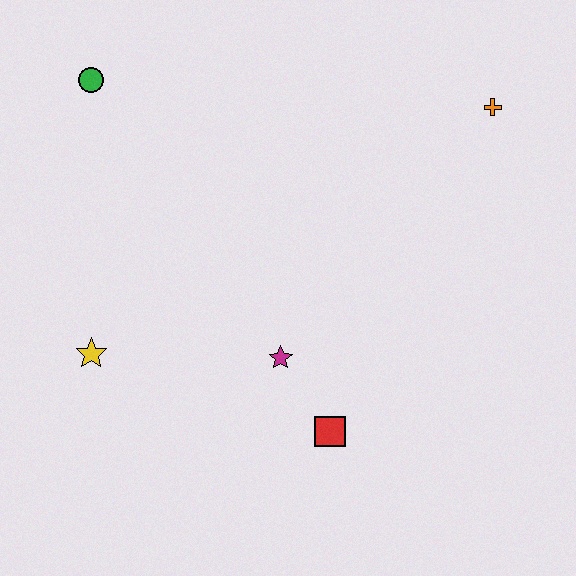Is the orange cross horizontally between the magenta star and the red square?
No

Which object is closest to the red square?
The magenta star is closest to the red square.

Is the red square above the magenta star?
No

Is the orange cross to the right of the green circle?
Yes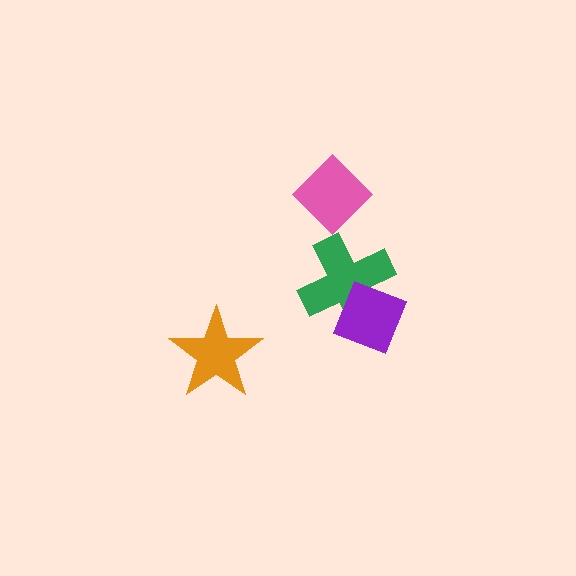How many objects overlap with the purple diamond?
1 object overlaps with the purple diamond.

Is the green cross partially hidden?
Yes, it is partially covered by another shape.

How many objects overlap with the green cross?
1 object overlaps with the green cross.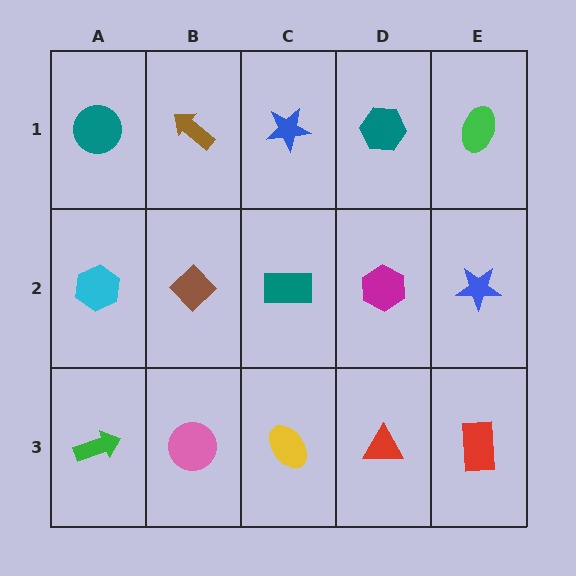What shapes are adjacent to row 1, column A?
A cyan hexagon (row 2, column A), a brown arrow (row 1, column B).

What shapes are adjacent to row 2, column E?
A green ellipse (row 1, column E), a red rectangle (row 3, column E), a magenta hexagon (row 2, column D).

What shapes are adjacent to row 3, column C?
A teal rectangle (row 2, column C), a pink circle (row 3, column B), a red triangle (row 3, column D).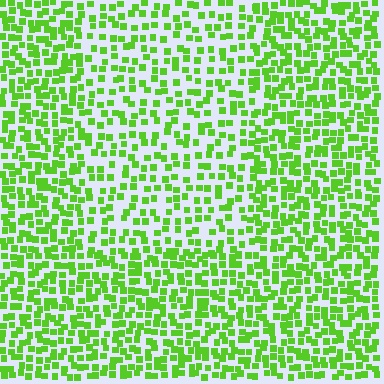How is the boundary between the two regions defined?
The boundary is defined by a change in element density (approximately 1.6x ratio). All elements are the same color, size, and shape.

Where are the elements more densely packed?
The elements are more densely packed outside the rectangle boundary.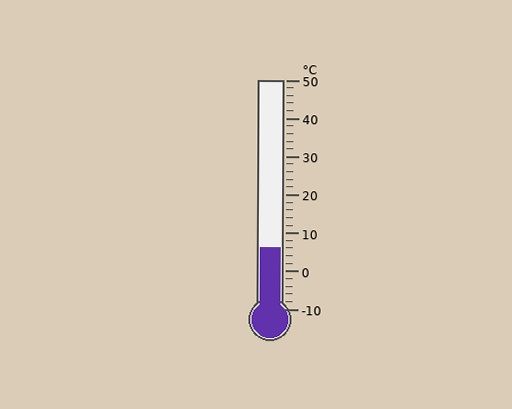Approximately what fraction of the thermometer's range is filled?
The thermometer is filled to approximately 25% of its range.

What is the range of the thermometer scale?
The thermometer scale ranges from -10°C to 50°C.